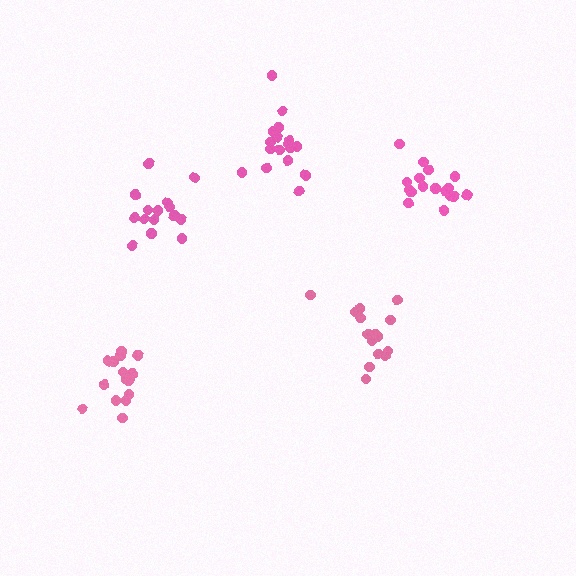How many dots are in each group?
Group 1: 15 dots, Group 2: 15 dots, Group 3: 16 dots, Group 4: 17 dots, Group 5: 17 dots (80 total).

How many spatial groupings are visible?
There are 5 spatial groupings.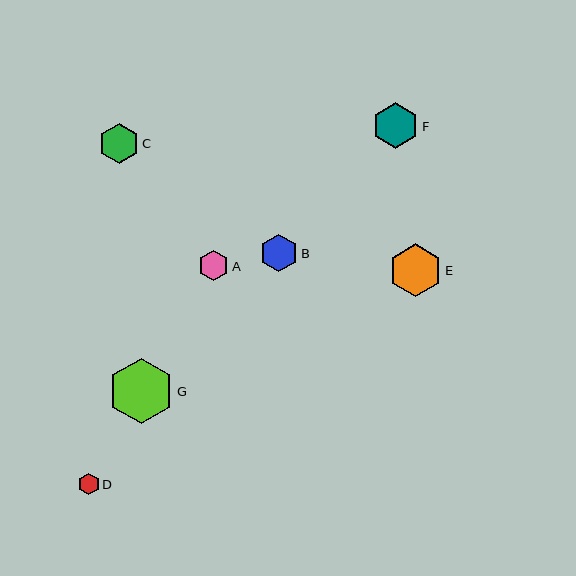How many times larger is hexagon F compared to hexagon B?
Hexagon F is approximately 1.2 times the size of hexagon B.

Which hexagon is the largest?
Hexagon G is the largest with a size of approximately 65 pixels.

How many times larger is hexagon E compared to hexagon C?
Hexagon E is approximately 1.3 times the size of hexagon C.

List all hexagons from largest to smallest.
From largest to smallest: G, E, F, C, B, A, D.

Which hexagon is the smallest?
Hexagon D is the smallest with a size of approximately 21 pixels.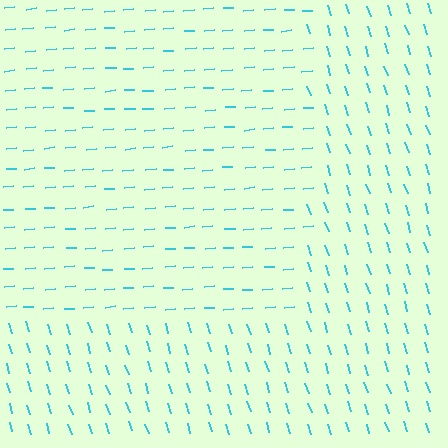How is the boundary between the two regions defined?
The boundary is defined purely by a change in line orientation (approximately 77 degrees difference). All lines are the same color and thickness.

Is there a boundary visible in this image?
Yes, there is a texture boundary formed by a change in line orientation.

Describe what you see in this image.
The image is filled with small cyan line segments. A rectangle region in the image has lines oriented differently from the surrounding lines, creating a visible texture boundary.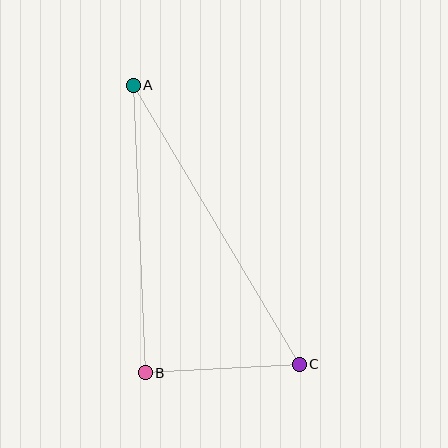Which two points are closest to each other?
Points B and C are closest to each other.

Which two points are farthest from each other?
Points A and C are farthest from each other.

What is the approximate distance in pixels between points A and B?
The distance between A and B is approximately 288 pixels.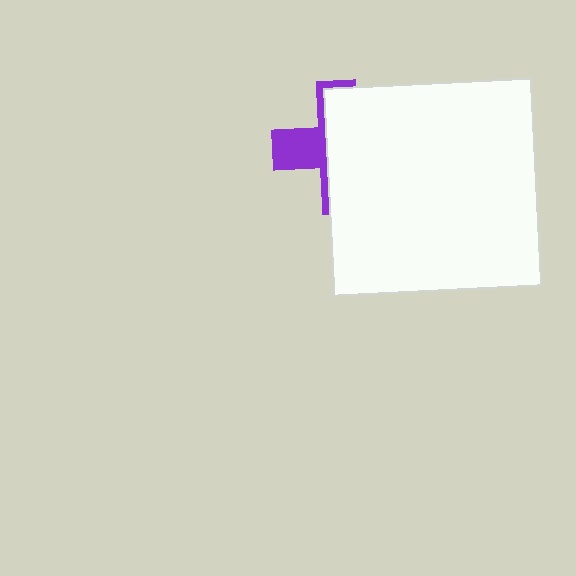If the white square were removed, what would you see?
You would see the complete purple cross.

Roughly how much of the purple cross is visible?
A small part of it is visible (roughly 34%).